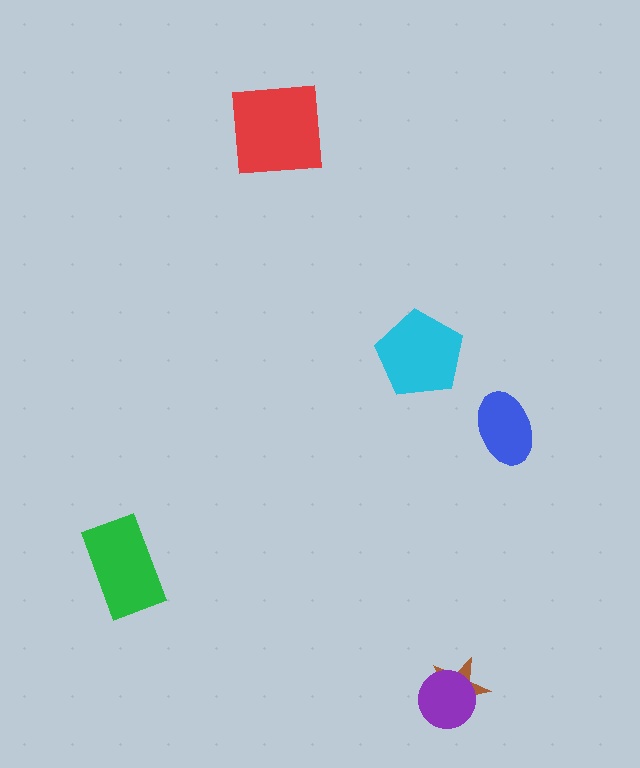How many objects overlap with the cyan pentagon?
0 objects overlap with the cyan pentagon.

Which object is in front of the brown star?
The purple circle is in front of the brown star.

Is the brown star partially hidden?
Yes, it is partially covered by another shape.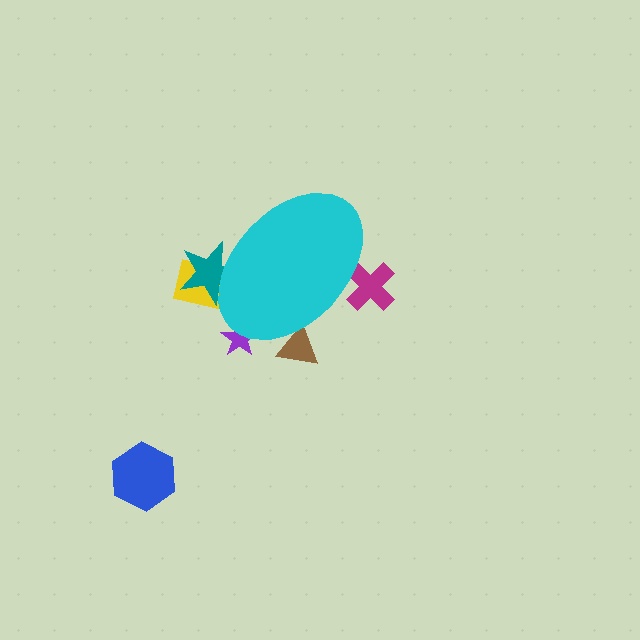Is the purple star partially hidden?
Yes, the purple star is partially hidden behind the cyan ellipse.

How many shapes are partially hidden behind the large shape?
5 shapes are partially hidden.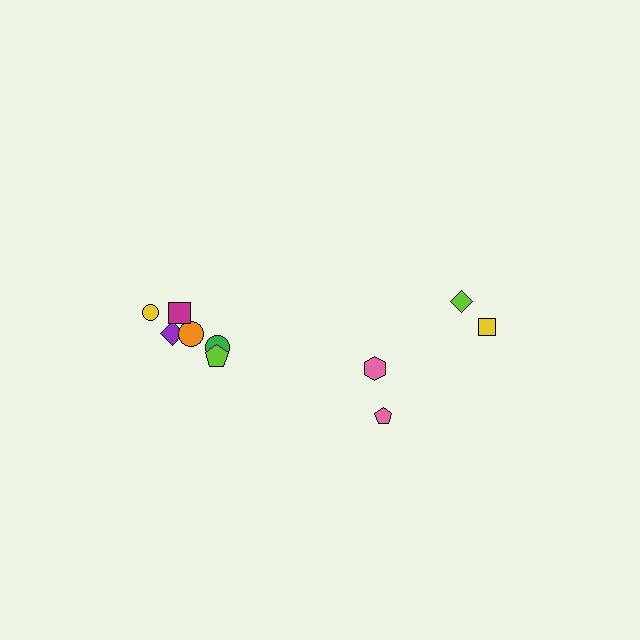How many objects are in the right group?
There are 4 objects.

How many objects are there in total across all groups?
There are 10 objects.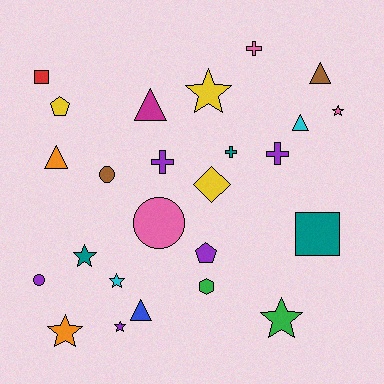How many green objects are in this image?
There are 2 green objects.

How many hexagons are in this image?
There is 1 hexagon.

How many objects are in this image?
There are 25 objects.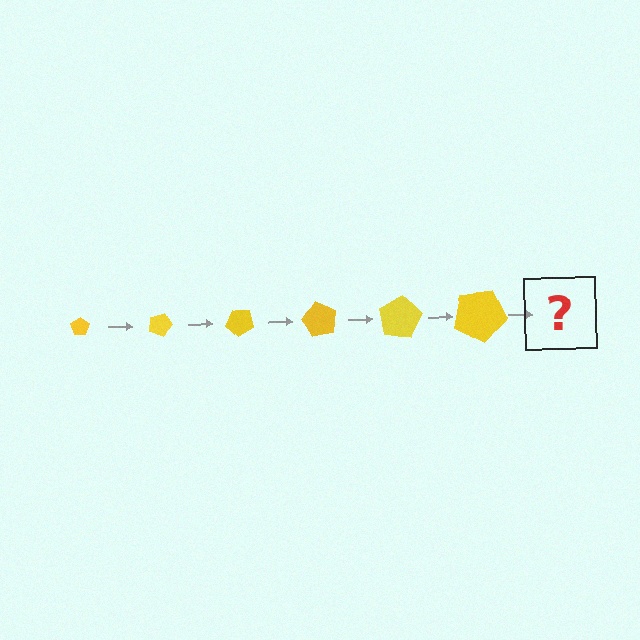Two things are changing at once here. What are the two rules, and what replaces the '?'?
The two rules are that the pentagon grows larger each step and it rotates 20 degrees each step. The '?' should be a pentagon, larger than the previous one and rotated 120 degrees from the start.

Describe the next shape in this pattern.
It should be a pentagon, larger than the previous one and rotated 120 degrees from the start.